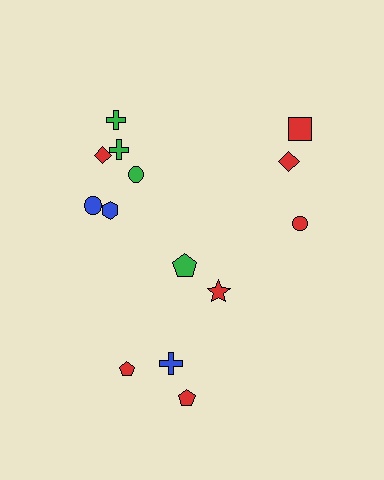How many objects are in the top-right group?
There are 3 objects.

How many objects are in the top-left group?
There are 6 objects.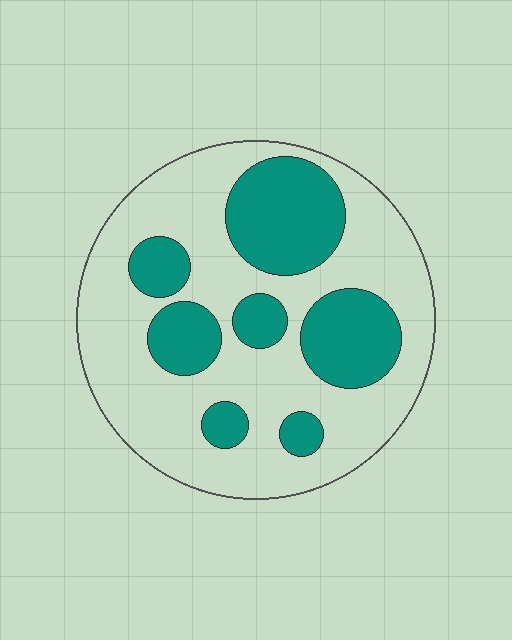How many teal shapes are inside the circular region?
7.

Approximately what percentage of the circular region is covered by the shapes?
Approximately 30%.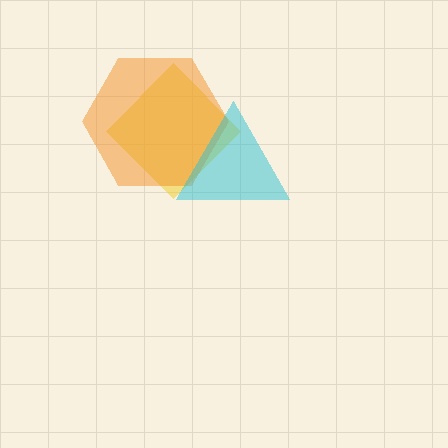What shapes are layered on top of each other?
The layered shapes are: a yellow diamond, an orange hexagon, a cyan triangle.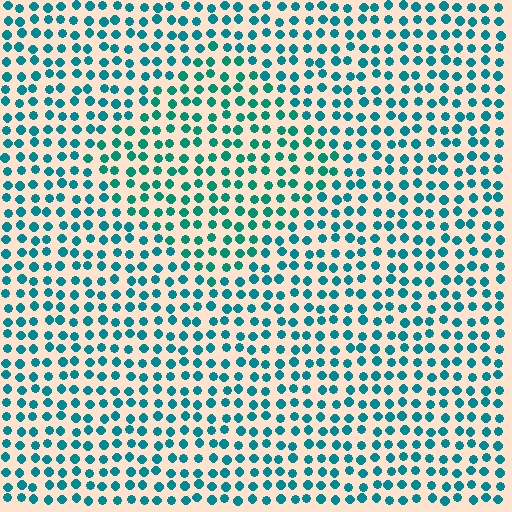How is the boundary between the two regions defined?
The boundary is defined purely by a slight shift in hue (about 18 degrees). Spacing, size, and orientation are identical on both sides.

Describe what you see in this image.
The image is filled with small teal elements in a uniform arrangement. A diamond-shaped region is visible where the elements are tinted to a slightly different hue, forming a subtle color boundary.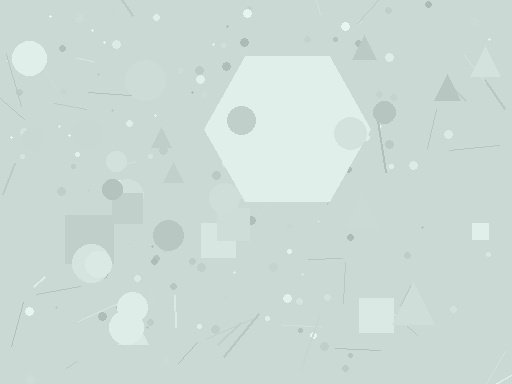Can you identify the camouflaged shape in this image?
The camouflaged shape is a hexagon.